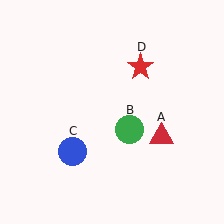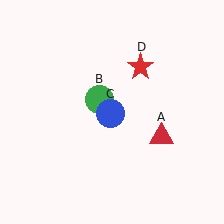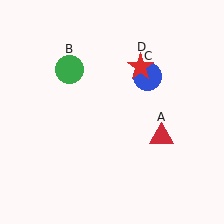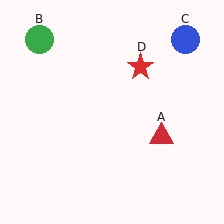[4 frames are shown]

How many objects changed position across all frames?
2 objects changed position: green circle (object B), blue circle (object C).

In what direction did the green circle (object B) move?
The green circle (object B) moved up and to the left.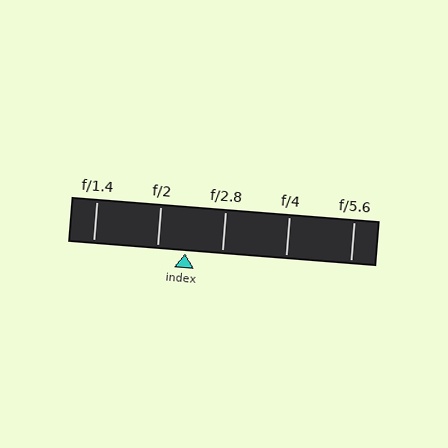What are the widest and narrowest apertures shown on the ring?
The widest aperture shown is f/1.4 and the narrowest is f/5.6.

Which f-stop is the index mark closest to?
The index mark is closest to f/2.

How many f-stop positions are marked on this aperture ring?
There are 5 f-stop positions marked.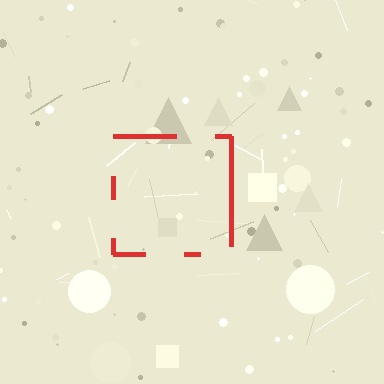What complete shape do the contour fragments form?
The contour fragments form a square.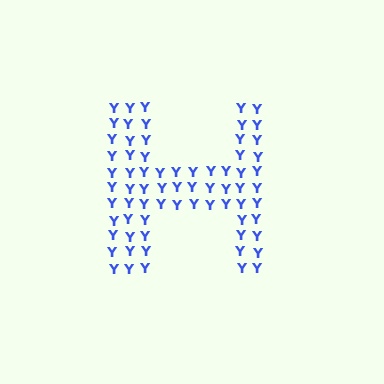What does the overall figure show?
The overall figure shows the letter H.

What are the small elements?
The small elements are letter Y's.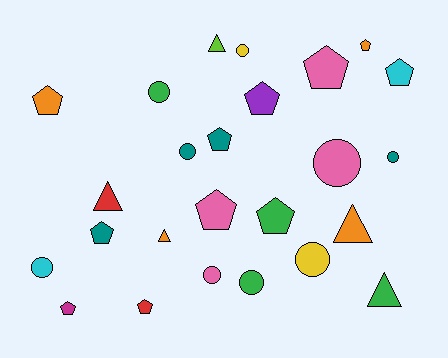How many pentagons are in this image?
There are 11 pentagons.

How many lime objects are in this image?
There is 1 lime object.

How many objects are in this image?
There are 25 objects.